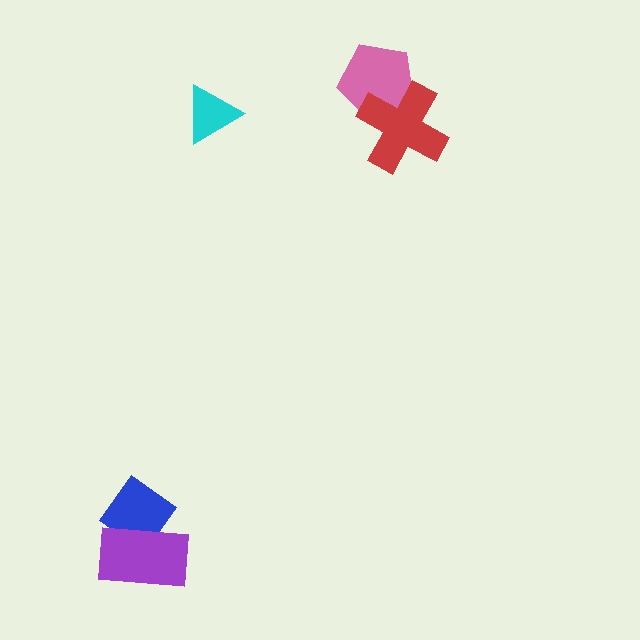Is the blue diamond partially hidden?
Yes, it is partially covered by another shape.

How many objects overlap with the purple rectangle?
1 object overlaps with the purple rectangle.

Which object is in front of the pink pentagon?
The red cross is in front of the pink pentagon.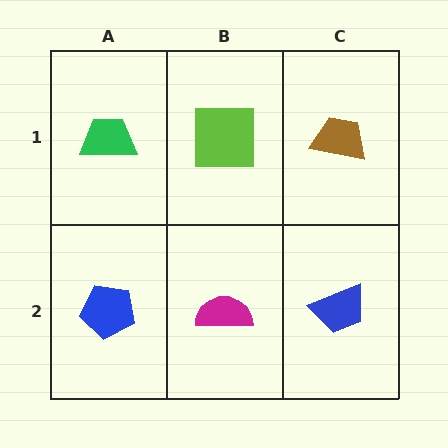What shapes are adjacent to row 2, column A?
A green trapezoid (row 1, column A), a magenta semicircle (row 2, column B).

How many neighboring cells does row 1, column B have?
3.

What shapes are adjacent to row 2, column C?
A brown trapezoid (row 1, column C), a magenta semicircle (row 2, column B).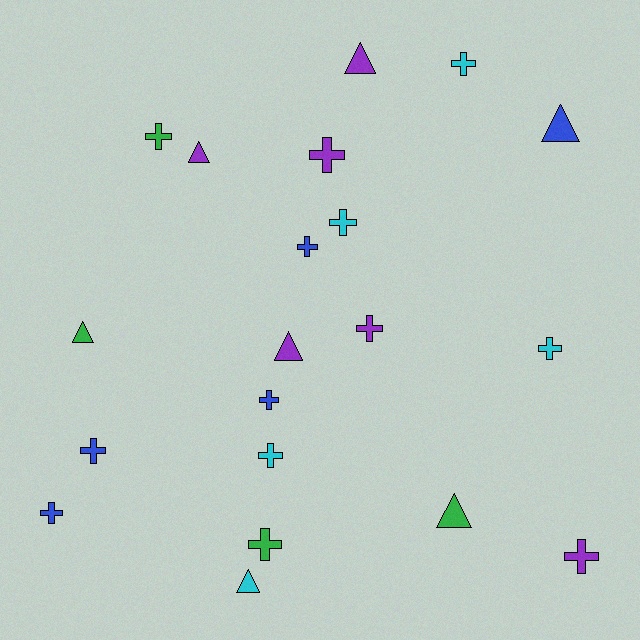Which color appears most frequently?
Purple, with 6 objects.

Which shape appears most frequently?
Cross, with 13 objects.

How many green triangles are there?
There are 2 green triangles.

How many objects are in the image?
There are 20 objects.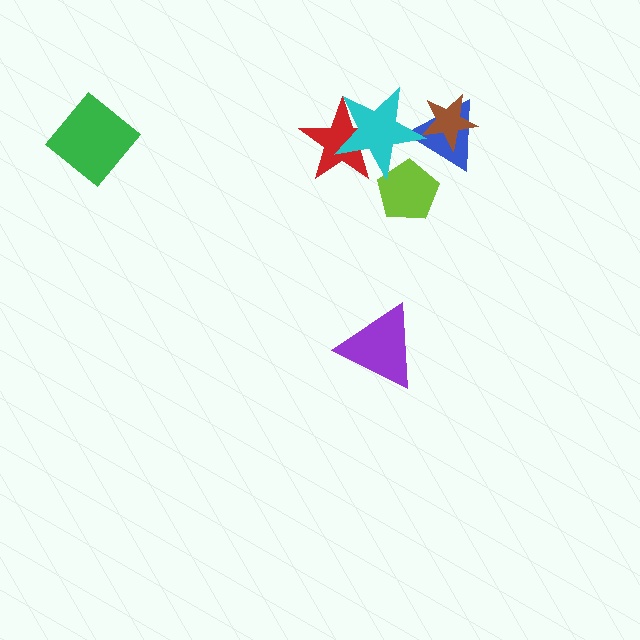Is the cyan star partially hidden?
No, no other shape covers it.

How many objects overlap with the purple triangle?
0 objects overlap with the purple triangle.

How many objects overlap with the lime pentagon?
1 object overlaps with the lime pentagon.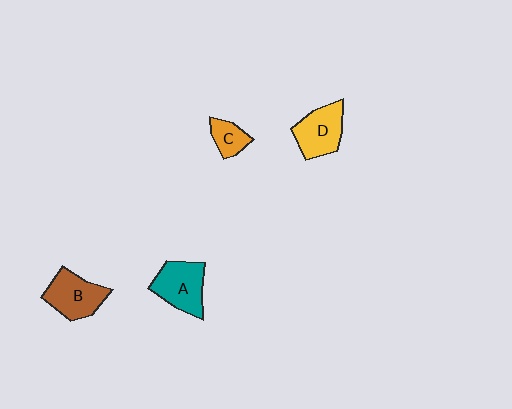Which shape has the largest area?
Shape A (teal).